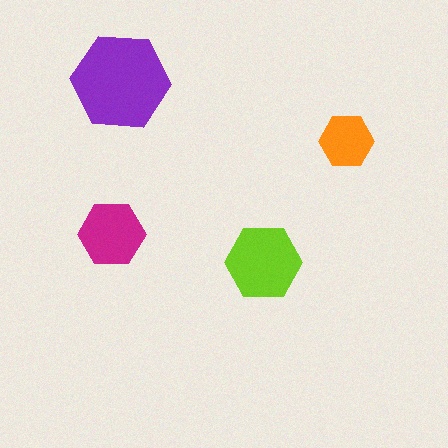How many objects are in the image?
There are 4 objects in the image.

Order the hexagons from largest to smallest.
the purple one, the lime one, the magenta one, the orange one.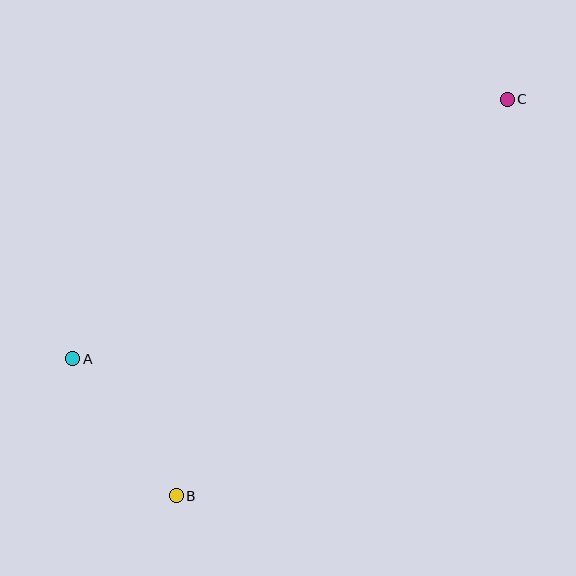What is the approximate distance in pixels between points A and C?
The distance between A and C is approximately 506 pixels.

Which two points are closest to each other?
Points A and B are closest to each other.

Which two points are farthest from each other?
Points B and C are farthest from each other.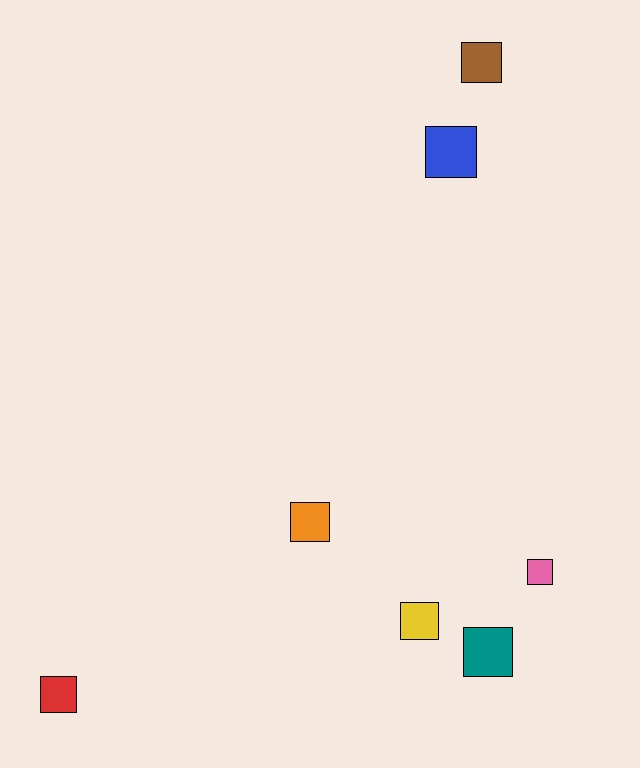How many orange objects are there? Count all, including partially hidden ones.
There is 1 orange object.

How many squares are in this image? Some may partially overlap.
There are 7 squares.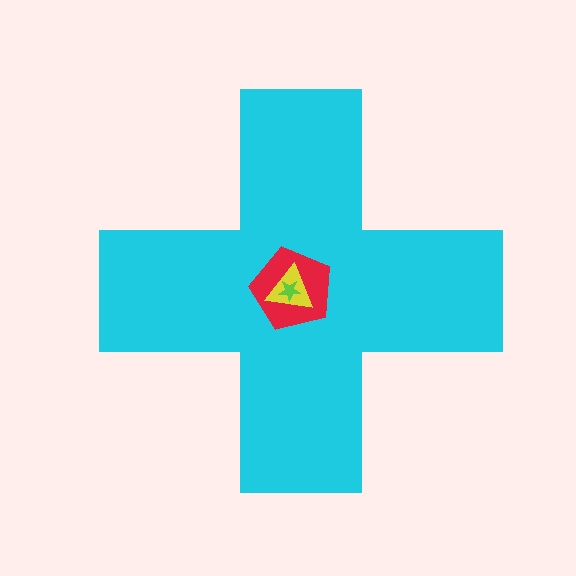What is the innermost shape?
The lime star.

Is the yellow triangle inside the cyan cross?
Yes.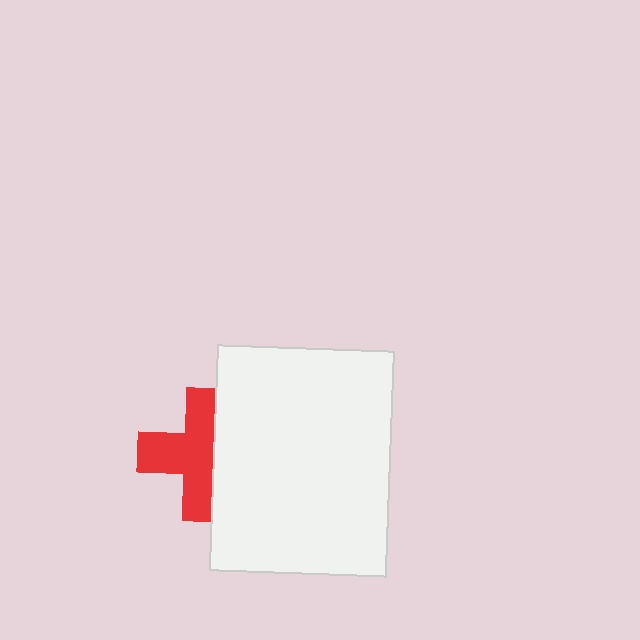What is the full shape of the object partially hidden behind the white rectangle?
The partially hidden object is a red cross.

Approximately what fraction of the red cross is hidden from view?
Roughly 39% of the red cross is hidden behind the white rectangle.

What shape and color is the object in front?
The object in front is a white rectangle.